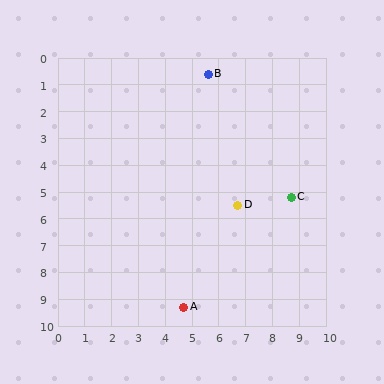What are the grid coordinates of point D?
Point D is at approximately (6.7, 5.5).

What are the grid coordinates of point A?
Point A is at approximately (4.7, 9.3).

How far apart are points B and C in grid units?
Points B and C are about 5.5 grid units apart.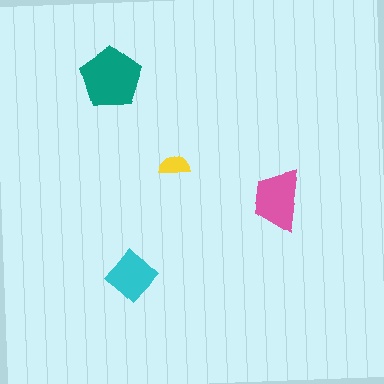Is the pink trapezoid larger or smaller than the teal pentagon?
Smaller.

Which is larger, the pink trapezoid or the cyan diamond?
The pink trapezoid.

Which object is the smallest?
The yellow semicircle.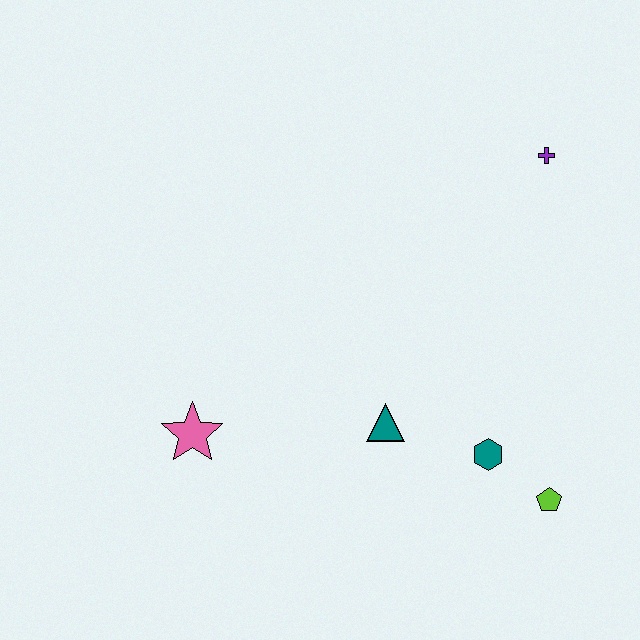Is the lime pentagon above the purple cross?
No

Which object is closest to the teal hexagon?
The lime pentagon is closest to the teal hexagon.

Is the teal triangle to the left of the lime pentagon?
Yes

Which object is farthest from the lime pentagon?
The pink star is farthest from the lime pentagon.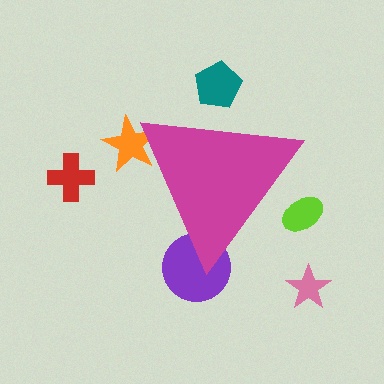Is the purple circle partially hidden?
Yes, the purple circle is partially hidden behind the magenta triangle.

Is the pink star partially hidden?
No, the pink star is fully visible.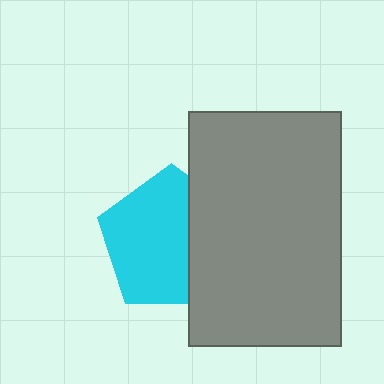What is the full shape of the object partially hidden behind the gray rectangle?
The partially hidden object is a cyan pentagon.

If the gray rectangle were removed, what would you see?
You would see the complete cyan pentagon.